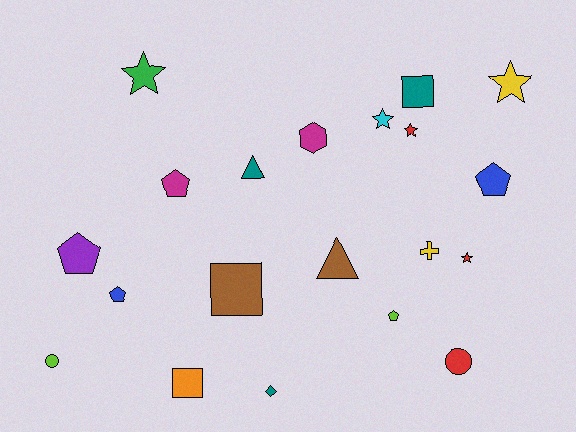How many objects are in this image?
There are 20 objects.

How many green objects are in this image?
There is 1 green object.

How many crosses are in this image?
There is 1 cross.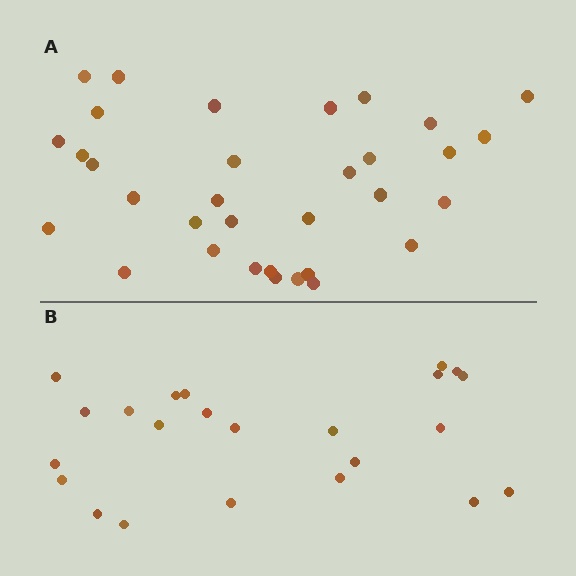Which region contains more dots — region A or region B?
Region A (the top region) has more dots.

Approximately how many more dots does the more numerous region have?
Region A has roughly 10 or so more dots than region B.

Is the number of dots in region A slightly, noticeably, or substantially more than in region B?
Region A has noticeably more, but not dramatically so. The ratio is roughly 1.4 to 1.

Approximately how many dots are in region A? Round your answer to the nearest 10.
About 30 dots. (The exact count is 33, which rounds to 30.)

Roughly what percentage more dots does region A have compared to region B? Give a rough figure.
About 45% more.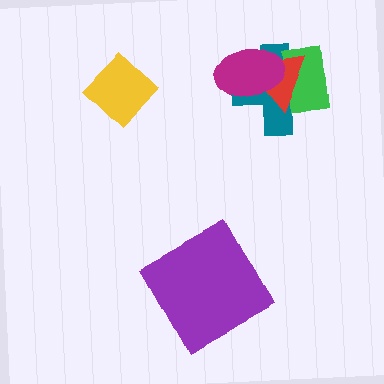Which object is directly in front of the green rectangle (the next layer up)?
The red triangle is directly in front of the green rectangle.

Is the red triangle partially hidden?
Yes, it is partially covered by another shape.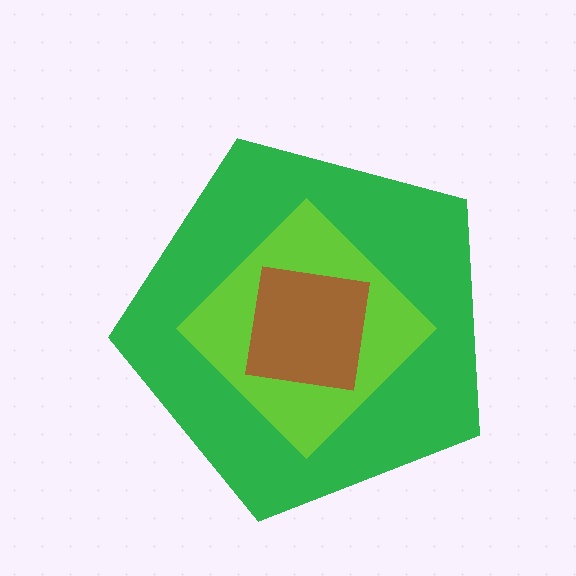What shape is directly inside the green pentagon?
The lime diamond.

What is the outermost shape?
The green pentagon.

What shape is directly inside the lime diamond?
The brown square.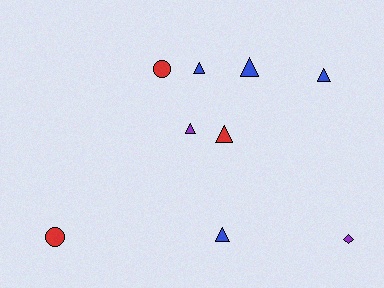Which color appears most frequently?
Blue, with 4 objects.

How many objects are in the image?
There are 9 objects.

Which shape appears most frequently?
Triangle, with 6 objects.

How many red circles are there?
There are 2 red circles.